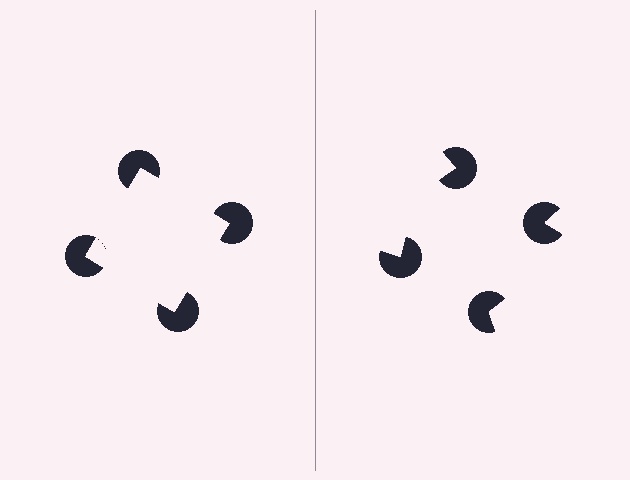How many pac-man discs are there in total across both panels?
8 — 4 on each side.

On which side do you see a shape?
An illusory square appears on the left side. On the right side the wedge cuts are rotated, so no coherent shape forms.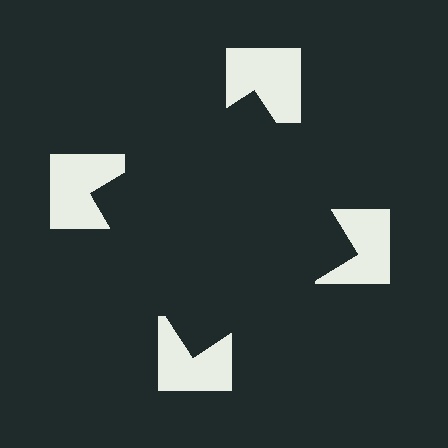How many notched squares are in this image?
There are 4 — one at each vertex of the illusory square.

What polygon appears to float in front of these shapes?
An illusory square — its edges are inferred from the aligned wedge cuts in the notched squares, not physically drawn.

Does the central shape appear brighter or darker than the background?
It typically appears slightly darker than the background, even though no actual brightness change is drawn.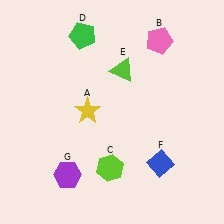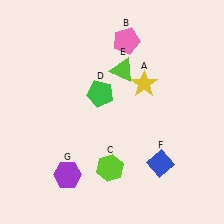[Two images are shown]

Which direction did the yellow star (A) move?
The yellow star (A) moved right.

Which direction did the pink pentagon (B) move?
The pink pentagon (B) moved left.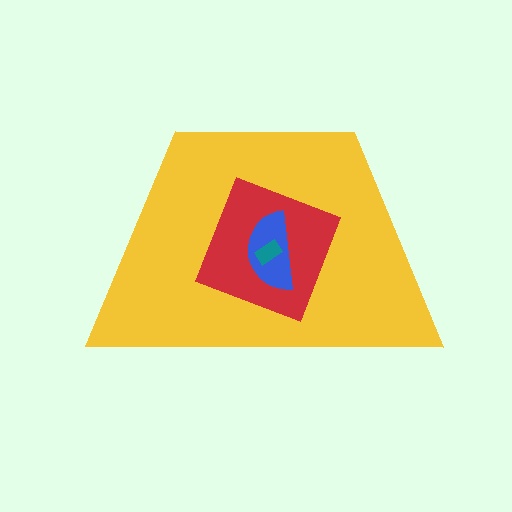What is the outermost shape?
The yellow trapezoid.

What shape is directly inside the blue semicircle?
The teal rectangle.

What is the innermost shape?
The teal rectangle.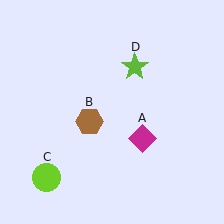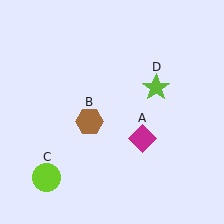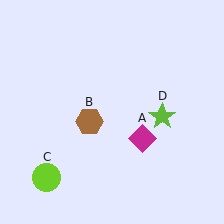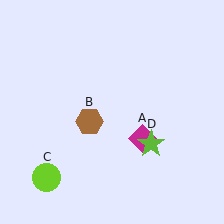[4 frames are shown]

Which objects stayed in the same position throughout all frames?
Magenta diamond (object A) and brown hexagon (object B) and lime circle (object C) remained stationary.